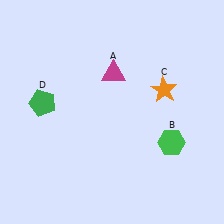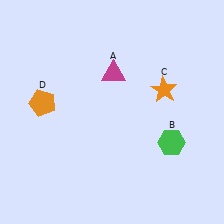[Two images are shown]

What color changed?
The pentagon (D) changed from green in Image 1 to orange in Image 2.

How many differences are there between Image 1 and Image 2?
There is 1 difference between the two images.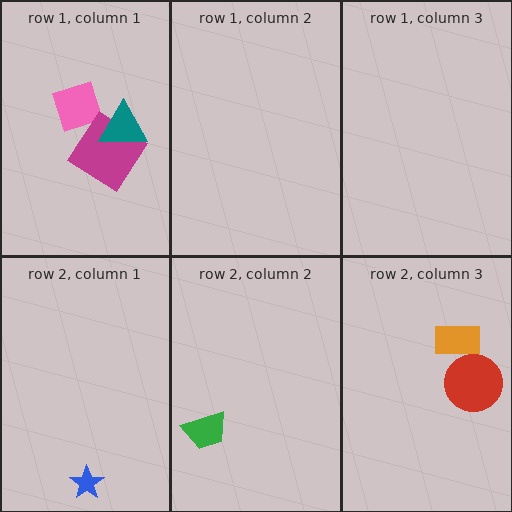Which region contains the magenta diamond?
The row 1, column 1 region.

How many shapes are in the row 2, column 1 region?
1.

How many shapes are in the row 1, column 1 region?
3.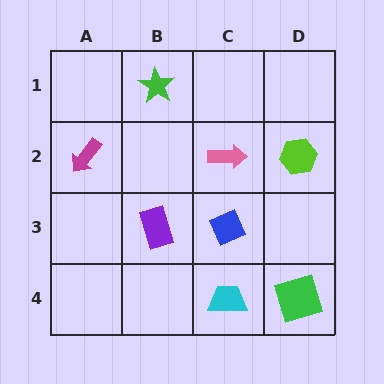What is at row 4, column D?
A green square.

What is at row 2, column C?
A pink arrow.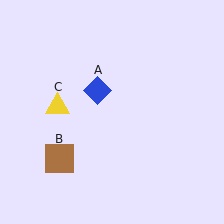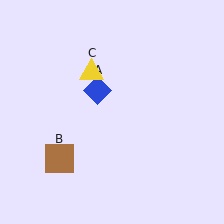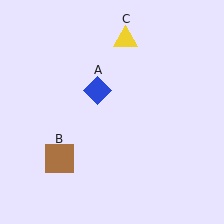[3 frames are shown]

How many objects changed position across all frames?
1 object changed position: yellow triangle (object C).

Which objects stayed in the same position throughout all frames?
Blue diamond (object A) and brown square (object B) remained stationary.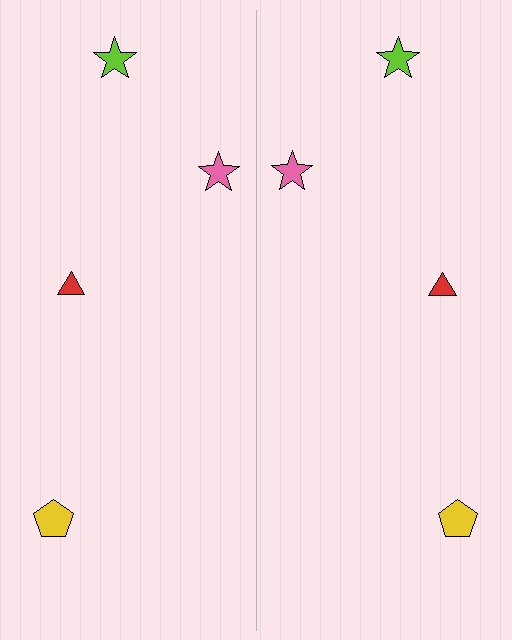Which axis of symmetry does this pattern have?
The pattern has a vertical axis of symmetry running through the center of the image.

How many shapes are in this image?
There are 8 shapes in this image.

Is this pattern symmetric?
Yes, this pattern has bilateral (reflection) symmetry.